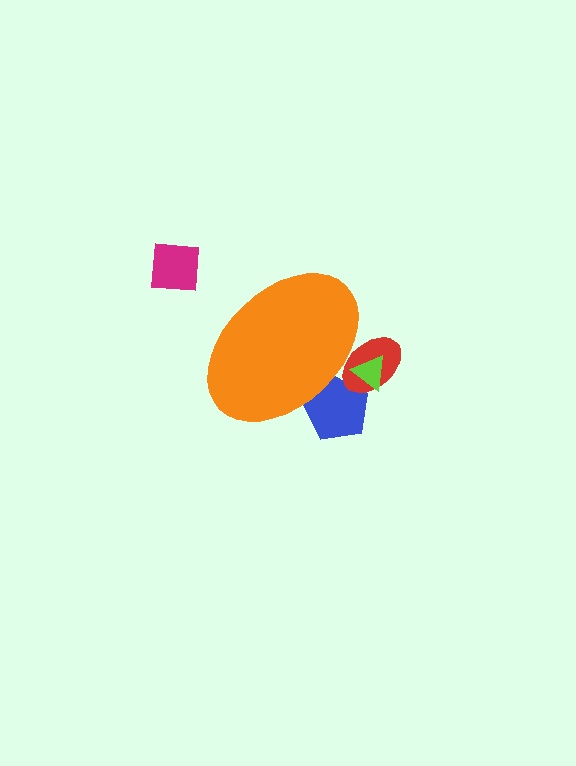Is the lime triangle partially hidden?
Yes, the lime triangle is partially hidden behind the orange ellipse.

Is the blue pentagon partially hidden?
Yes, the blue pentagon is partially hidden behind the orange ellipse.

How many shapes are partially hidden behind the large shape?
3 shapes are partially hidden.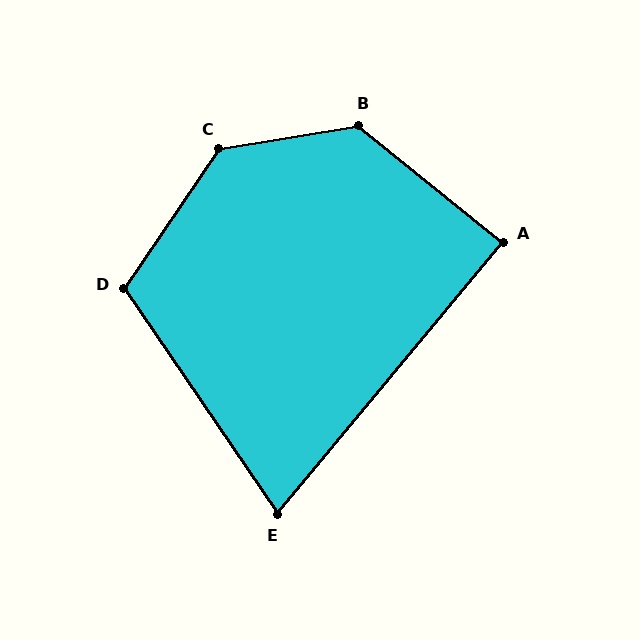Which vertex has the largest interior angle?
C, at approximately 134 degrees.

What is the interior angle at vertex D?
Approximately 111 degrees (obtuse).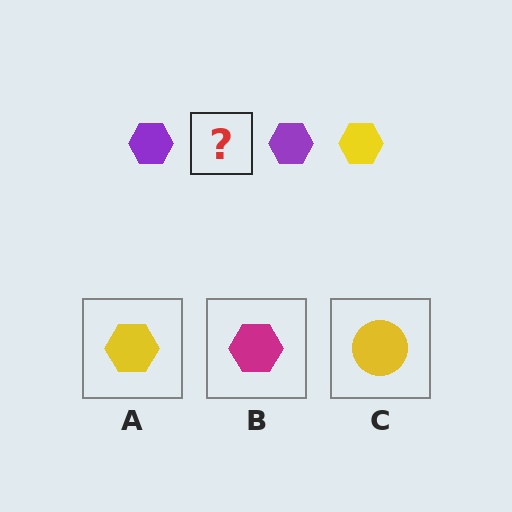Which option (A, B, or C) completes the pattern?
A.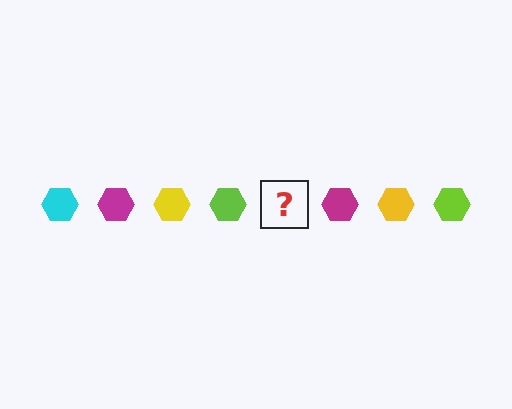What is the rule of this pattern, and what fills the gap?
The rule is that the pattern cycles through cyan, magenta, yellow, lime hexagons. The gap should be filled with a cyan hexagon.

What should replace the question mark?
The question mark should be replaced with a cyan hexagon.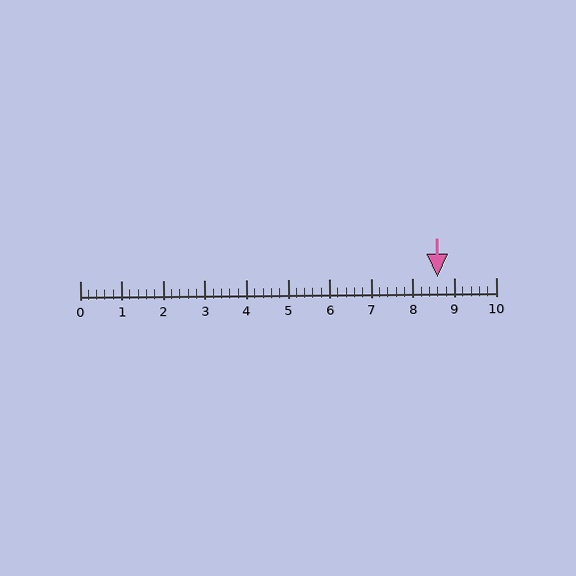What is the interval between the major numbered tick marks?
The major tick marks are spaced 1 units apart.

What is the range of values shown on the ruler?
The ruler shows values from 0 to 10.